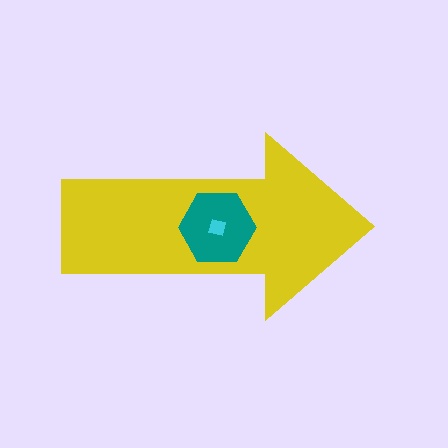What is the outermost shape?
The yellow arrow.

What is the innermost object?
The cyan square.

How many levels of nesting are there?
3.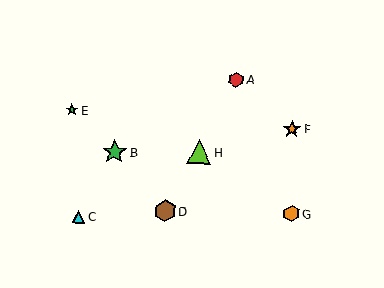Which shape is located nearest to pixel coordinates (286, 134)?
The orange star (labeled F) at (292, 129) is nearest to that location.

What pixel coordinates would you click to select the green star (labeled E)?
Click at (72, 110) to select the green star E.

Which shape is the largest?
The green star (labeled B) is the largest.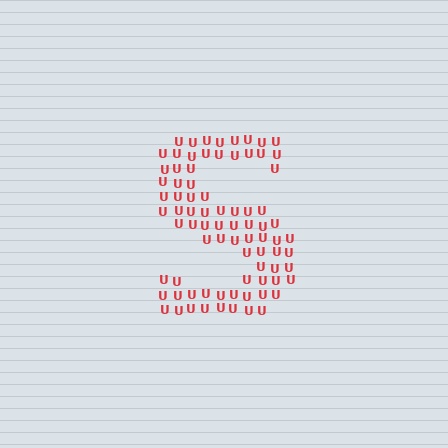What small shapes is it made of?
It is made of small letter U's.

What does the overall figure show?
The overall figure shows the letter S.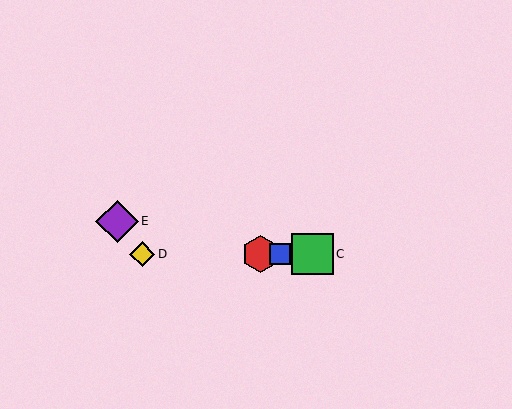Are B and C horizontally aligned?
Yes, both are at y≈254.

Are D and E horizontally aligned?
No, D is at y≈254 and E is at y≈221.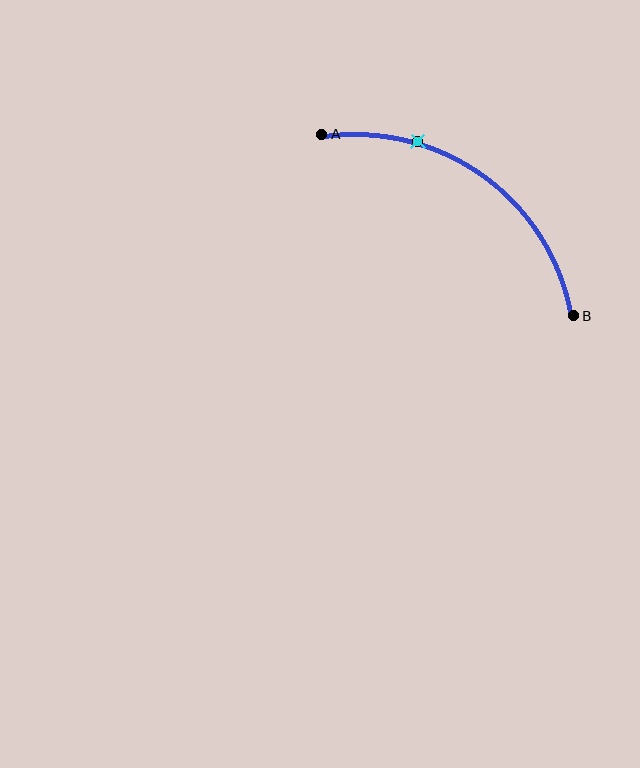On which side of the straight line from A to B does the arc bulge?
The arc bulges above and to the right of the straight line connecting A and B.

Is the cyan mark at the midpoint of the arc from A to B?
No. The cyan mark lies on the arc but is closer to endpoint A. The arc midpoint would be at the point on the curve equidistant along the arc from both A and B.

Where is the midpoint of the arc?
The arc midpoint is the point on the curve farthest from the straight line joining A and B. It sits above and to the right of that line.